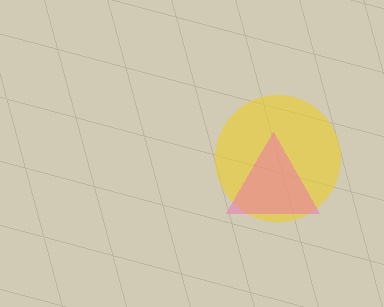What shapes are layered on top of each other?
The layered shapes are: a yellow circle, a pink triangle.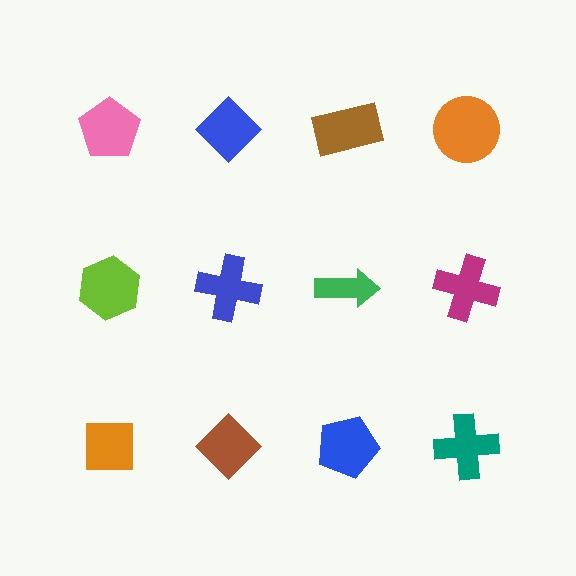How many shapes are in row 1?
4 shapes.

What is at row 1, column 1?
A pink pentagon.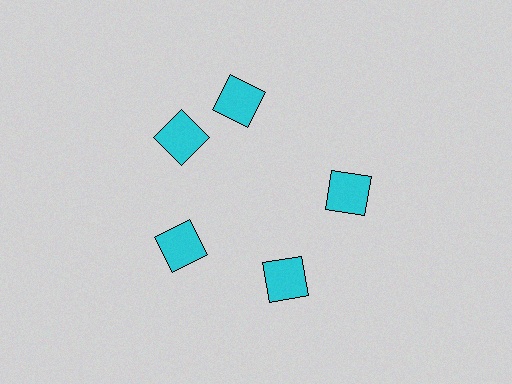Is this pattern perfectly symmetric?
No. The 5 cyan squares are arranged in a ring, but one element near the 1 o'clock position is rotated out of alignment along the ring, breaking the 5-fold rotational symmetry.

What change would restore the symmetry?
The symmetry would be restored by rotating it back into even spacing with its neighbors so that all 5 squares sit at equal angles and equal distance from the center.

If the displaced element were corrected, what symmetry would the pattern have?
It would have 5-fold rotational symmetry — the pattern would map onto itself every 72 degrees.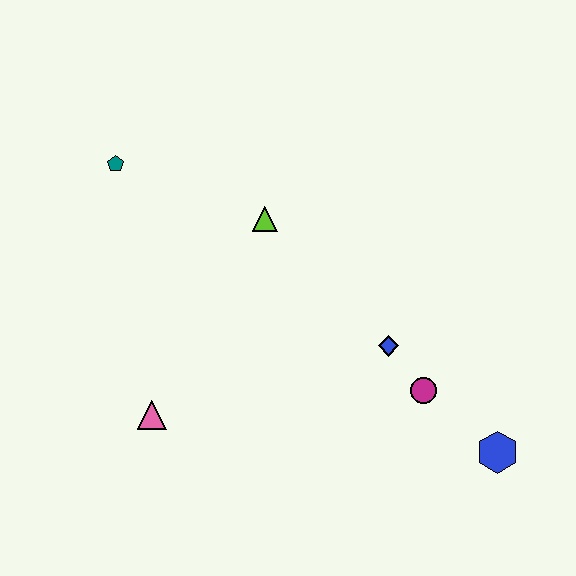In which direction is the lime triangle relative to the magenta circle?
The lime triangle is above the magenta circle.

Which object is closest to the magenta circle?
The blue diamond is closest to the magenta circle.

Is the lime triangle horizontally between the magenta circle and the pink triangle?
Yes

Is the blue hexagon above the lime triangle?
No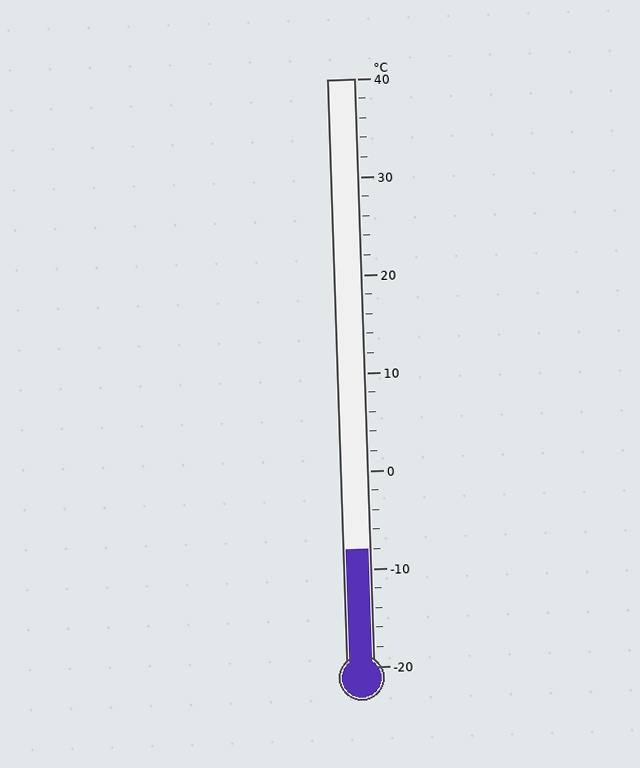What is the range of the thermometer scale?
The thermometer scale ranges from -20°C to 40°C.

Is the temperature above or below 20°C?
The temperature is below 20°C.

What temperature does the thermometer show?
The thermometer shows approximately -8°C.